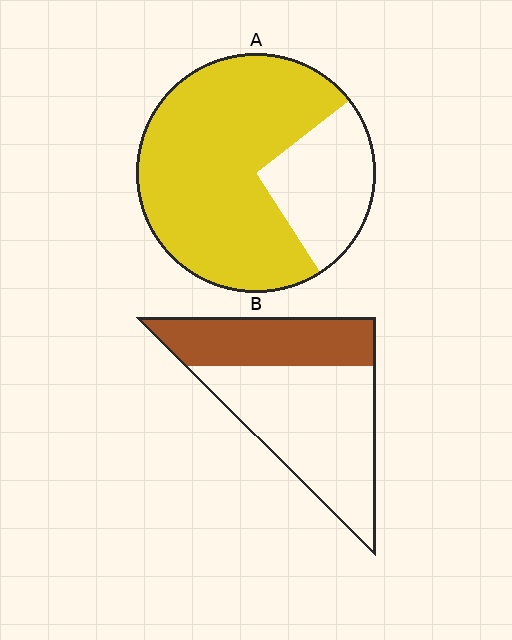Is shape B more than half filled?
No.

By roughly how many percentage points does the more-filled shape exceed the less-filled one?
By roughly 35 percentage points (A over B).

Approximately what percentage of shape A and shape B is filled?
A is approximately 75% and B is approximately 35%.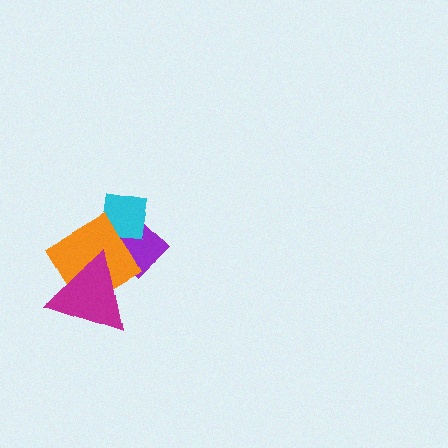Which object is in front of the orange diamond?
The magenta triangle is in front of the orange diamond.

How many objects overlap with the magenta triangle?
2 objects overlap with the magenta triangle.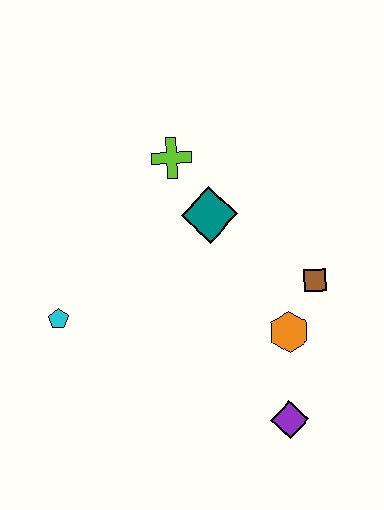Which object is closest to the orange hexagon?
The brown square is closest to the orange hexagon.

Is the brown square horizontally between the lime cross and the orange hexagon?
No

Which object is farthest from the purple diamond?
The lime cross is farthest from the purple diamond.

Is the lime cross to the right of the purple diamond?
No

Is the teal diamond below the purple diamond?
No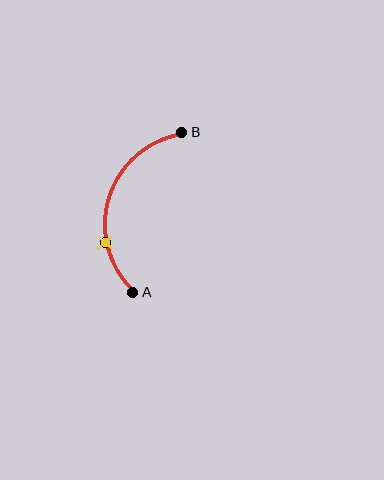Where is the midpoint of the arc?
The arc midpoint is the point on the curve farthest from the straight line joining A and B. It sits to the left of that line.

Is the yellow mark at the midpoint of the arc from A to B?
No. The yellow mark lies on the arc but is closer to endpoint A. The arc midpoint would be at the point on the curve equidistant along the arc from both A and B.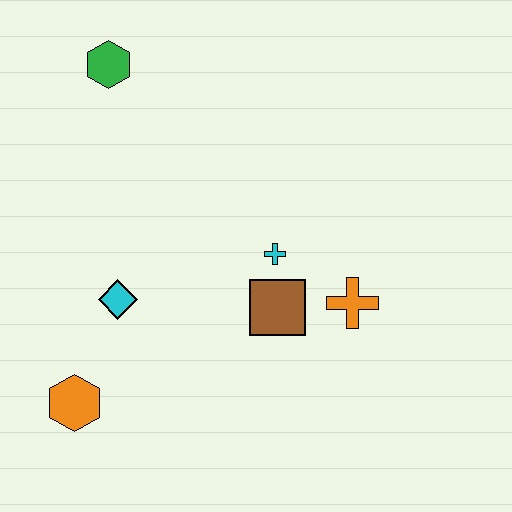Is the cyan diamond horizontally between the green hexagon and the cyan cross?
Yes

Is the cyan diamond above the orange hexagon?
Yes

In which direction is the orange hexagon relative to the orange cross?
The orange hexagon is to the left of the orange cross.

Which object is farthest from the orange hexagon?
The green hexagon is farthest from the orange hexagon.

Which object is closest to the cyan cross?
The brown square is closest to the cyan cross.